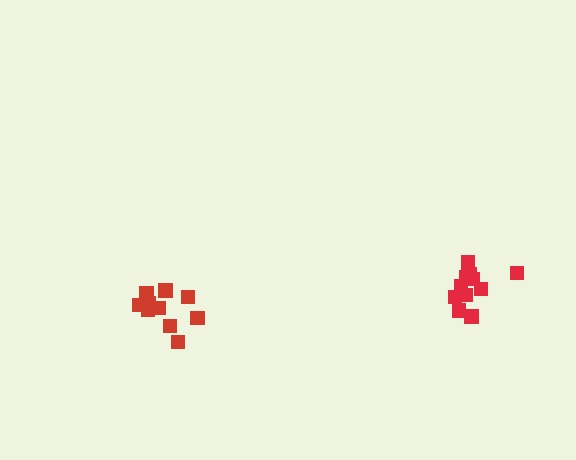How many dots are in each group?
Group 1: 11 dots, Group 2: 10 dots (21 total).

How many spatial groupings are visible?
There are 2 spatial groupings.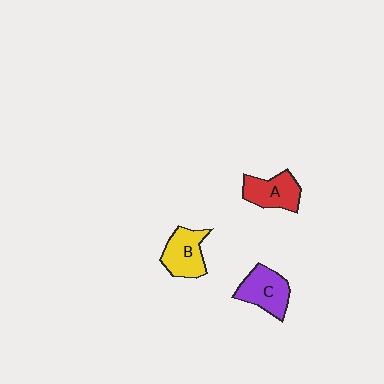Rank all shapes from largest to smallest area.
From largest to smallest: C (purple), B (yellow), A (red).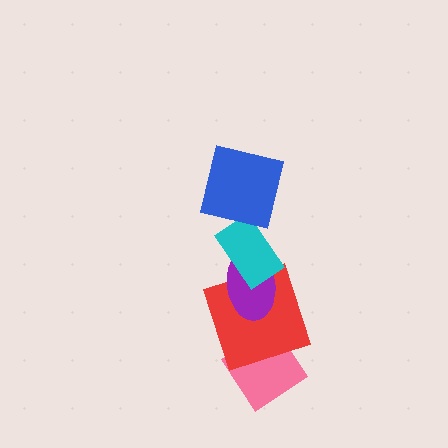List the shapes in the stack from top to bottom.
From top to bottom: the blue square, the cyan rectangle, the purple ellipse, the red square, the pink diamond.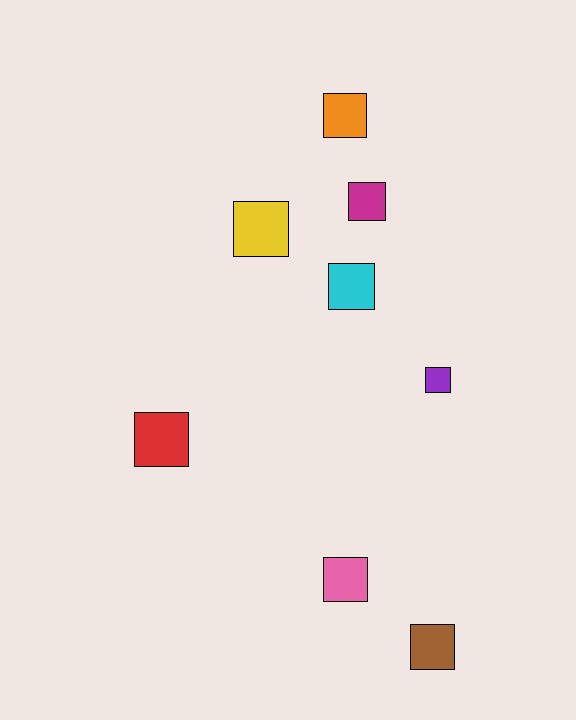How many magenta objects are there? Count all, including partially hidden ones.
There is 1 magenta object.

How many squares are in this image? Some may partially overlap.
There are 8 squares.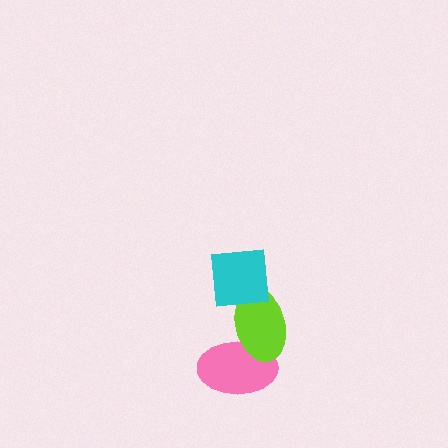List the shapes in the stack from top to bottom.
From top to bottom: the cyan square, the lime ellipse, the pink ellipse.